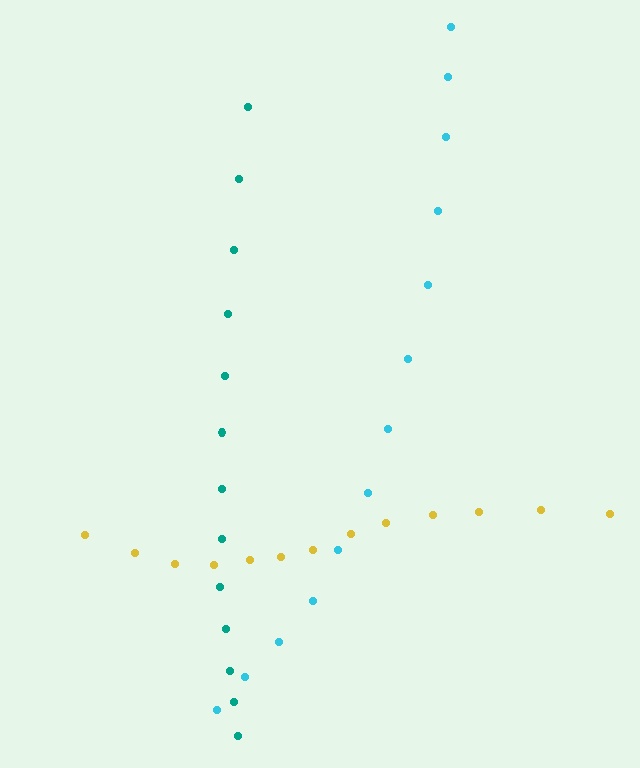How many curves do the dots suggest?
There are 3 distinct paths.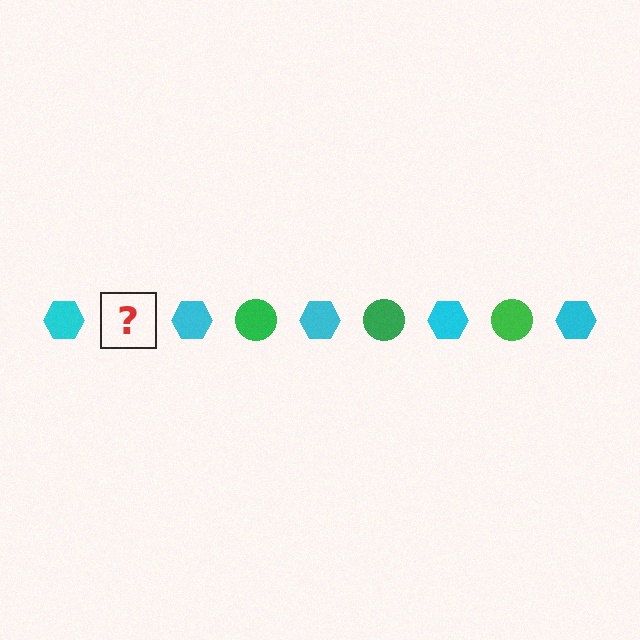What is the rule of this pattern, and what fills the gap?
The rule is that the pattern alternates between cyan hexagon and green circle. The gap should be filled with a green circle.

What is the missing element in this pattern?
The missing element is a green circle.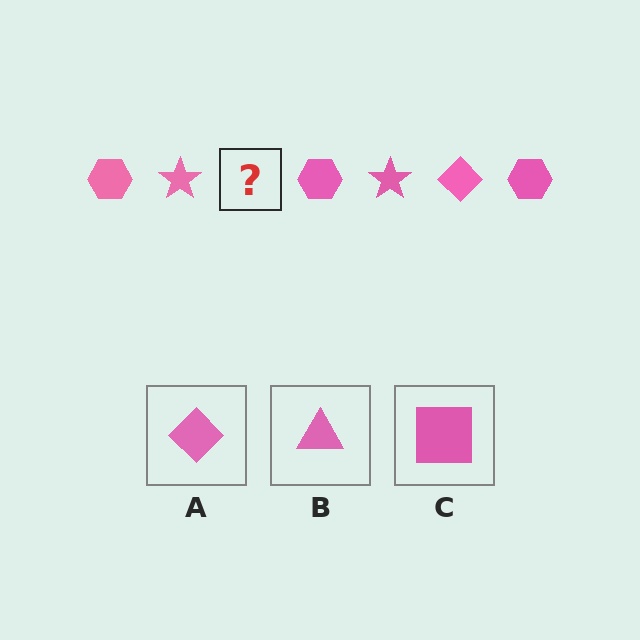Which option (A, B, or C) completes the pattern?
A.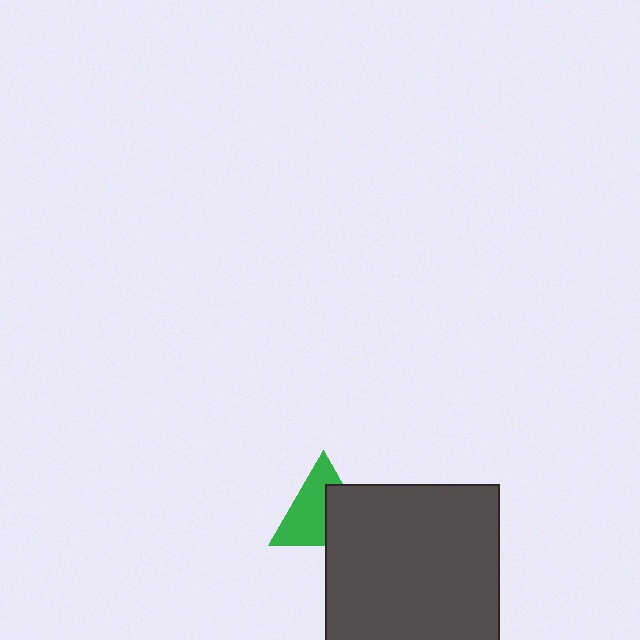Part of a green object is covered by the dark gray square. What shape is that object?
It is a triangle.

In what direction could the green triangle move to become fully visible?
The green triangle could move toward the upper-left. That would shift it out from behind the dark gray square entirely.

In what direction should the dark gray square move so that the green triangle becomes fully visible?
The dark gray square should move toward the lower-right. That is the shortest direction to clear the overlap and leave the green triangle fully visible.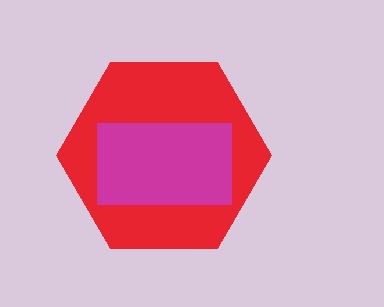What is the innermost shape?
The magenta rectangle.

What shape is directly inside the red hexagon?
The magenta rectangle.